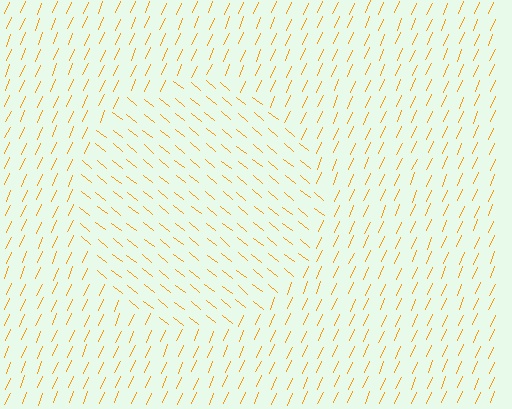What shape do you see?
I see a circle.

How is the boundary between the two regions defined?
The boundary is defined purely by a change in line orientation (approximately 75 degrees difference). All lines are the same color and thickness.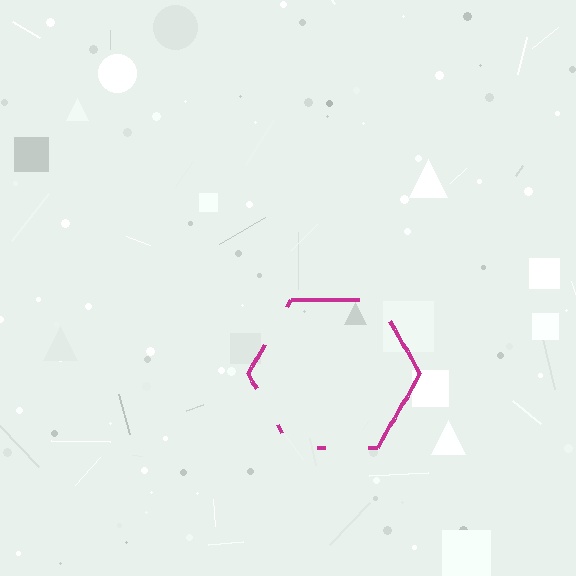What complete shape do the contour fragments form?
The contour fragments form a hexagon.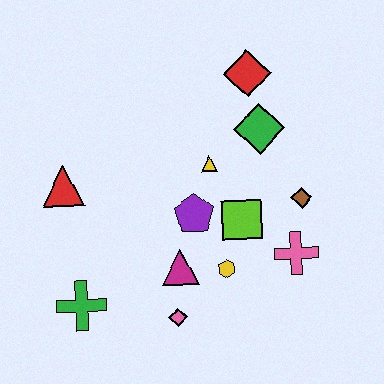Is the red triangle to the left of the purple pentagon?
Yes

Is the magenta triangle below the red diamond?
Yes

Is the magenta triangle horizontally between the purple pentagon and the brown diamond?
No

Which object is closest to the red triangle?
The green cross is closest to the red triangle.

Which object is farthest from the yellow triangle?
The green cross is farthest from the yellow triangle.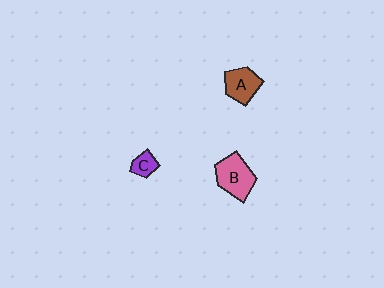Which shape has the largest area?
Shape B (pink).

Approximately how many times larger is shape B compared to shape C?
Approximately 2.5 times.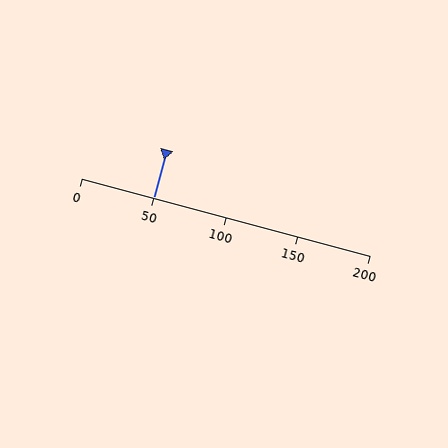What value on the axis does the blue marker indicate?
The marker indicates approximately 50.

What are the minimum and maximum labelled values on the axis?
The axis runs from 0 to 200.